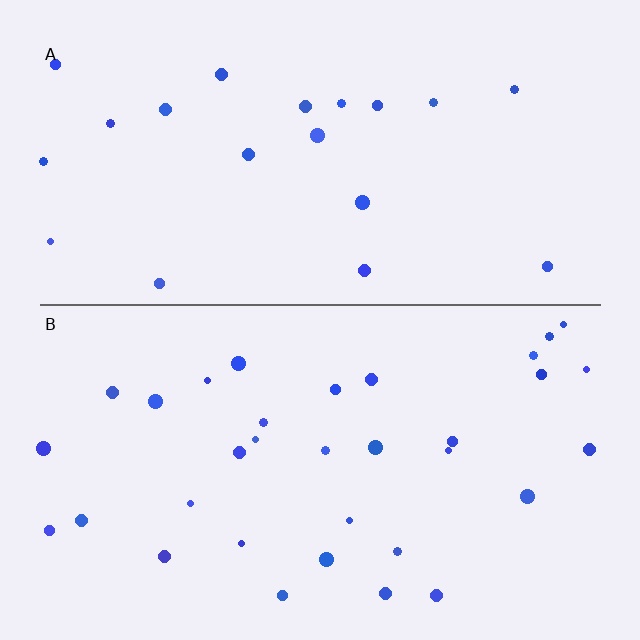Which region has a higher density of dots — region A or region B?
B (the bottom).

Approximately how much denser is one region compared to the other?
Approximately 1.7× — region B over region A.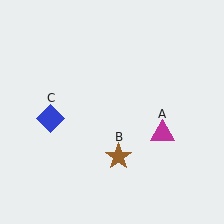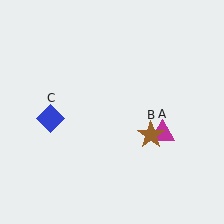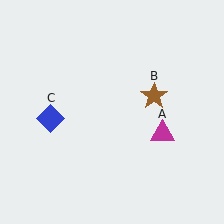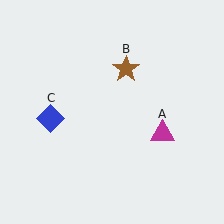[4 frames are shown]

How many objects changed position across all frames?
1 object changed position: brown star (object B).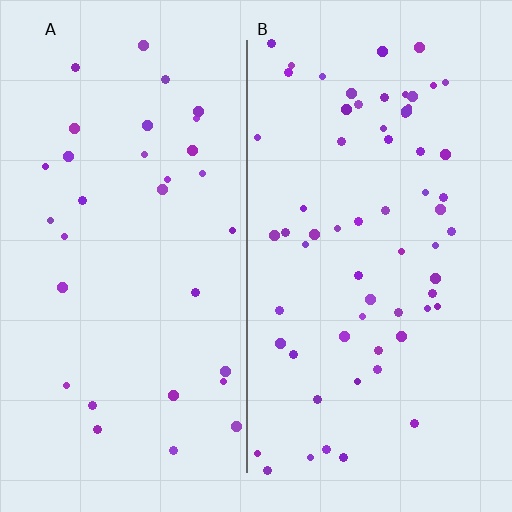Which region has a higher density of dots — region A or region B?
B (the right).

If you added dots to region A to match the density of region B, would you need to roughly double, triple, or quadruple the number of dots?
Approximately double.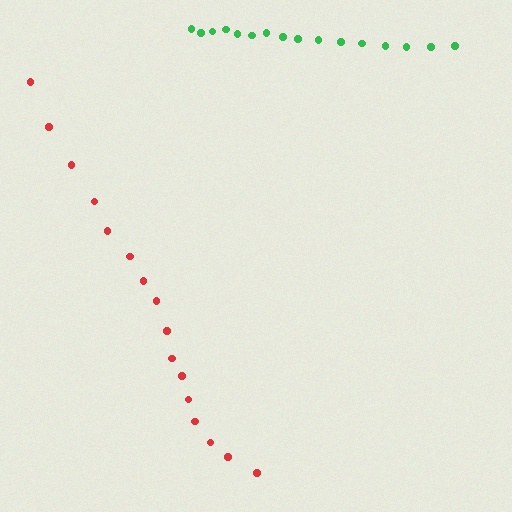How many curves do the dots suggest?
There are 2 distinct paths.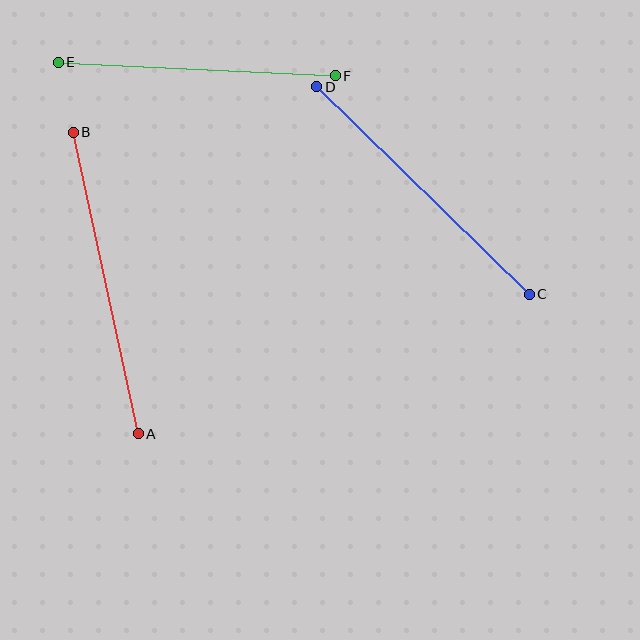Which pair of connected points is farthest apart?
Points A and B are farthest apart.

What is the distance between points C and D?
The distance is approximately 297 pixels.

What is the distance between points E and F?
The distance is approximately 277 pixels.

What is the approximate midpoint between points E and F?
The midpoint is at approximately (197, 69) pixels.